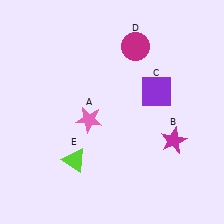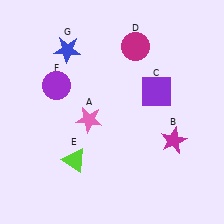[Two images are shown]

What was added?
A purple circle (F), a blue star (G) were added in Image 2.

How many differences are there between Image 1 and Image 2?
There are 2 differences between the two images.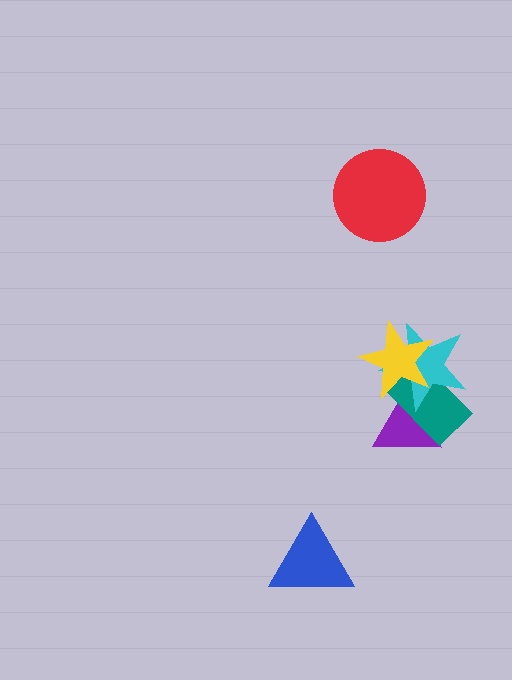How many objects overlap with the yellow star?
3 objects overlap with the yellow star.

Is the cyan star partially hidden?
Yes, it is partially covered by another shape.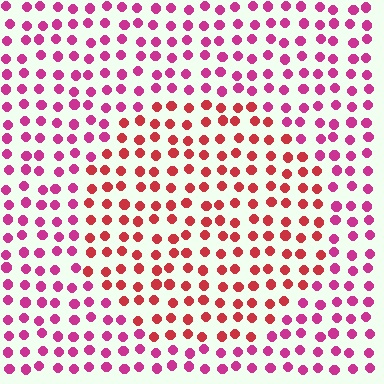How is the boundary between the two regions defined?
The boundary is defined purely by a slight shift in hue (about 33 degrees). Spacing, size, and orientation are identical on both sides.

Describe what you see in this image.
The image is filled with small magenta elements in a uniform arrangement. A circle-shaped region is visible where the elements are tinted to a slightly different hue, forming a subtle color boundary.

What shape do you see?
I see a circle.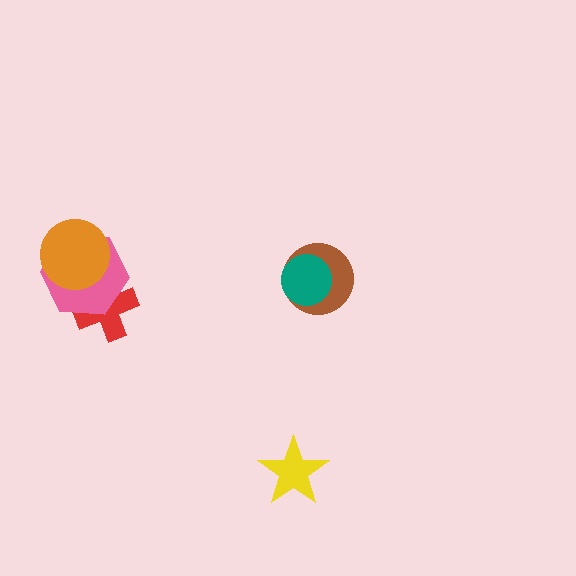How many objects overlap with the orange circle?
1 object overlaps with the orange circle.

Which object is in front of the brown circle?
The teal circle is in front of the brown circle.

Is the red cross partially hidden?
Yes, it is partially covered by another shape.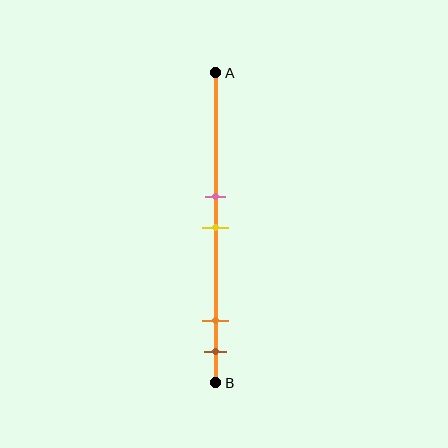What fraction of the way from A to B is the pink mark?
The pink mark is approximately 40% (0.4) of the way from A to B.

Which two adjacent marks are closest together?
The pink and yellow marks are the closest adjacent pair.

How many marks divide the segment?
There are 4 marks dividing the segment.